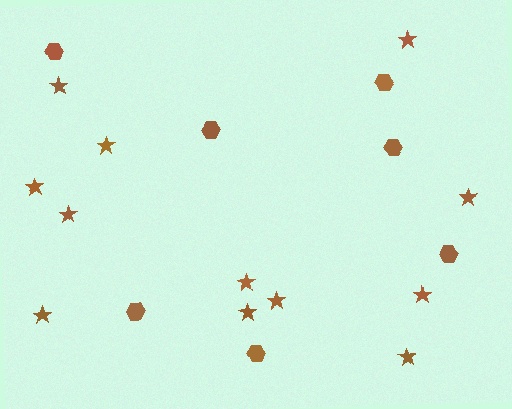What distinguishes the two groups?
There are 2 groups: one group of stars (12) and one group of hexagons (7).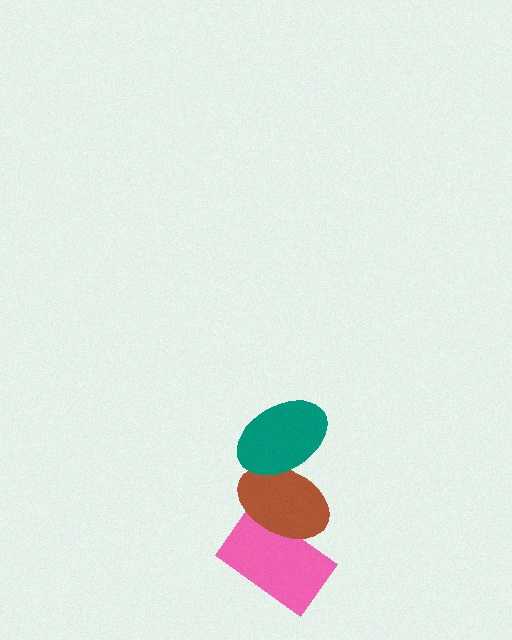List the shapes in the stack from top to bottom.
From top to bottom: the teal ellipse, the brown ellipse, the pink rectangle.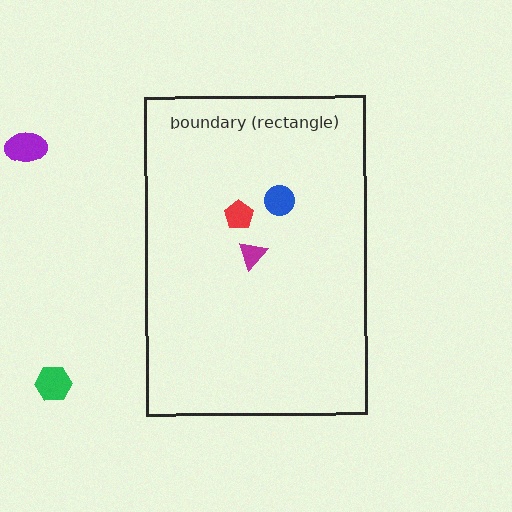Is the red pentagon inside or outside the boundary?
Inside.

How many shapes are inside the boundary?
3 inside, 2 outside.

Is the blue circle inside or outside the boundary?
Inside.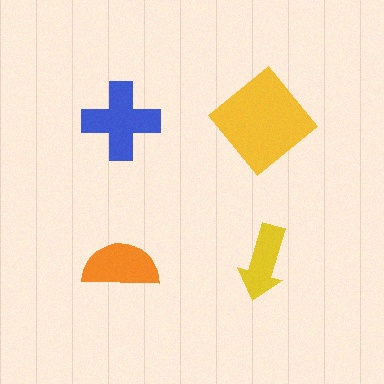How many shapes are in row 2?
2 shapes.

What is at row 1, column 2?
A yellow diamond.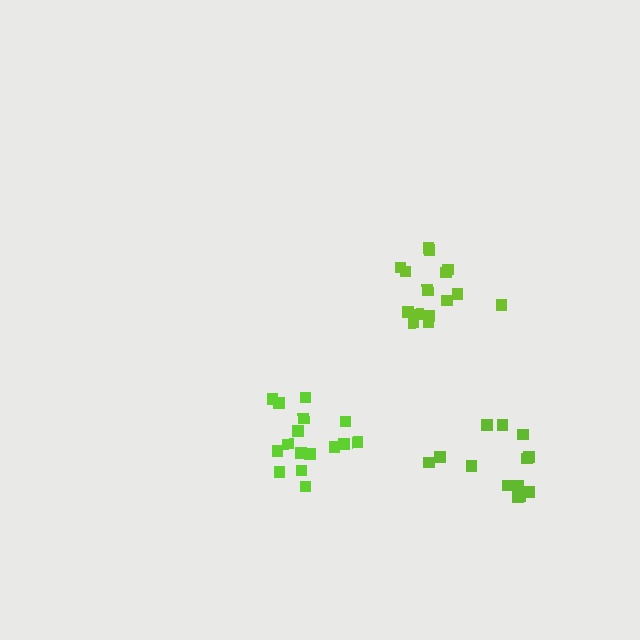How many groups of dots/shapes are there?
There are 3 groups.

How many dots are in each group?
Group 1: 15 dots, Group 2: 16 dots, Group 3: 13 dots (44 total).